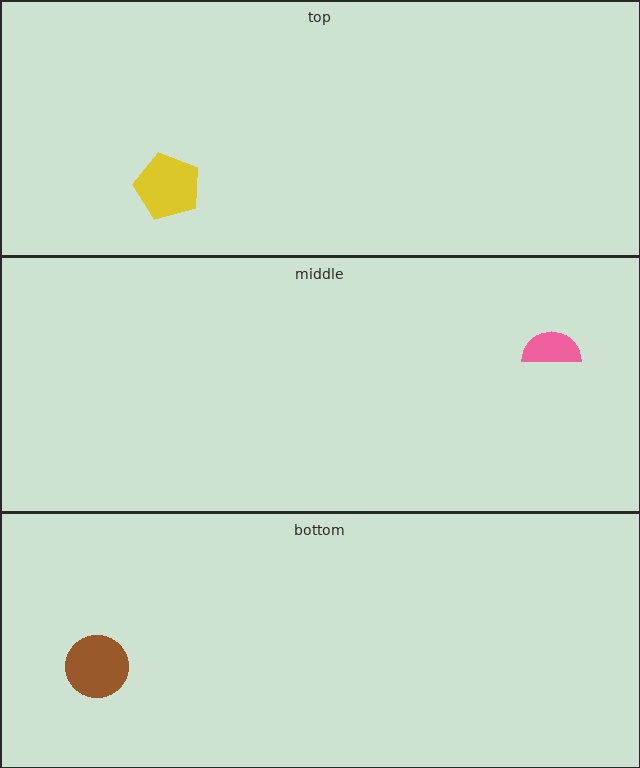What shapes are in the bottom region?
The brown circle.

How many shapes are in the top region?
1.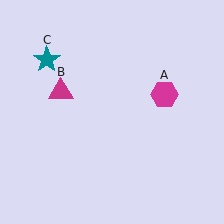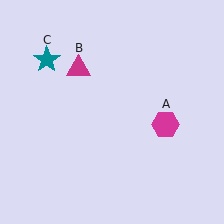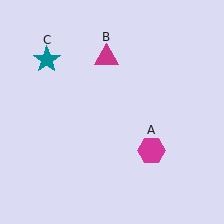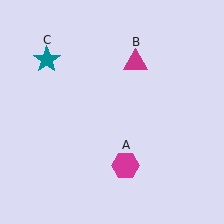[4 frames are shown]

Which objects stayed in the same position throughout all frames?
Teal star (object C) remained stationary.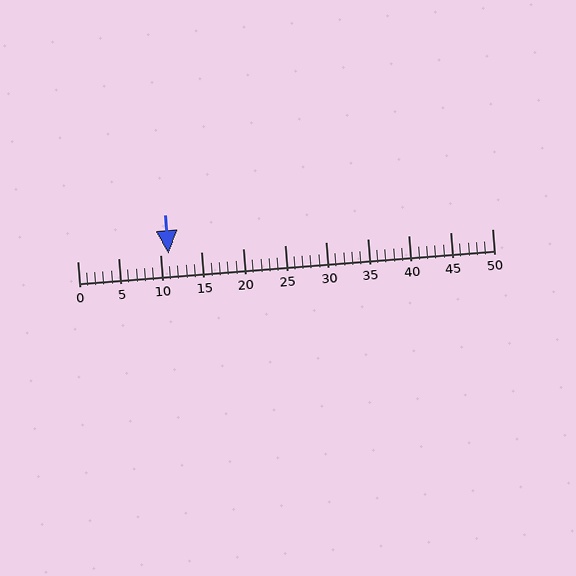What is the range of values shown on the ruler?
The ruler shows values from 0 to 50.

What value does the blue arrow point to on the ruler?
The blue arrow points to approximately 11.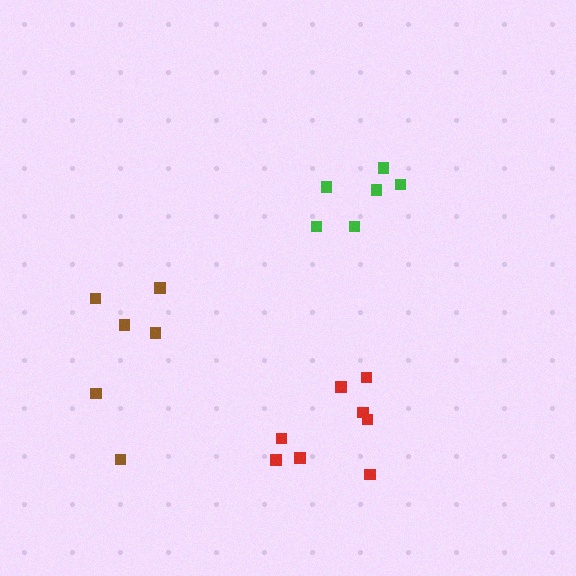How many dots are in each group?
Group 1: 6 dots, Group 2: 6 dots, Group 3: 8 dots (20 total).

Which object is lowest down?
The red cluster is bottommost.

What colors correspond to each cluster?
The clusters are colored: brown, green, red.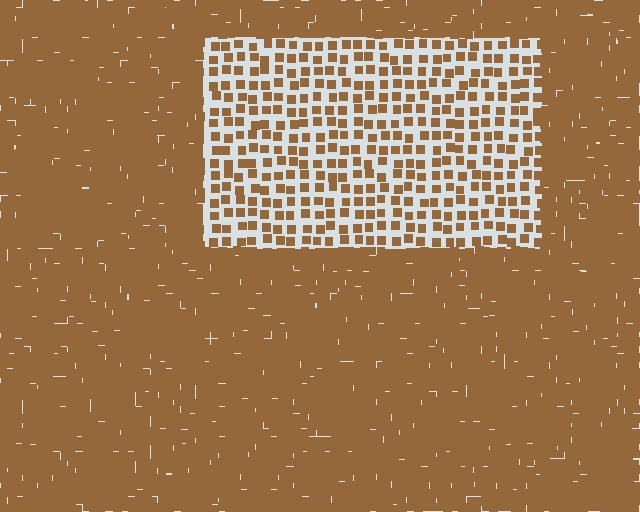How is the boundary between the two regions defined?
The boundary is defined by a change in element density (approximately 3.0x ratio). All elements are the same color, size, and shape.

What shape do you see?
I see a rectangle.